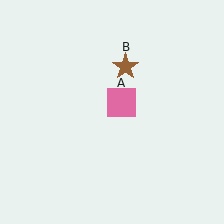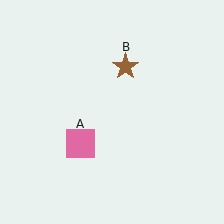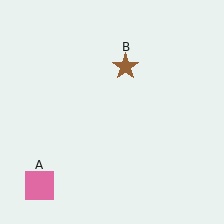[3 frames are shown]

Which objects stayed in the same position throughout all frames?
Brown star (object B) remained stationary.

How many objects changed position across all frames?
1 object changed position: pink square (object A).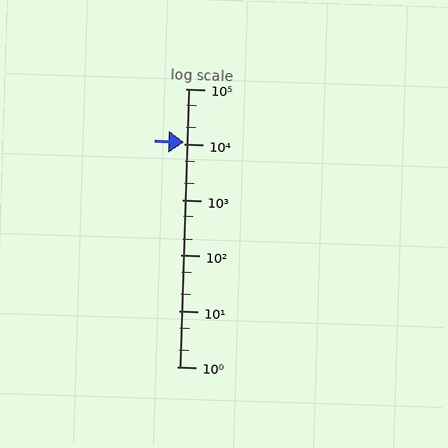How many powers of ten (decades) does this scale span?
The scale spans 5 decades, from 1 to 100000.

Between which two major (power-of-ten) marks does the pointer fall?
The pointer is between 10000 and 100000.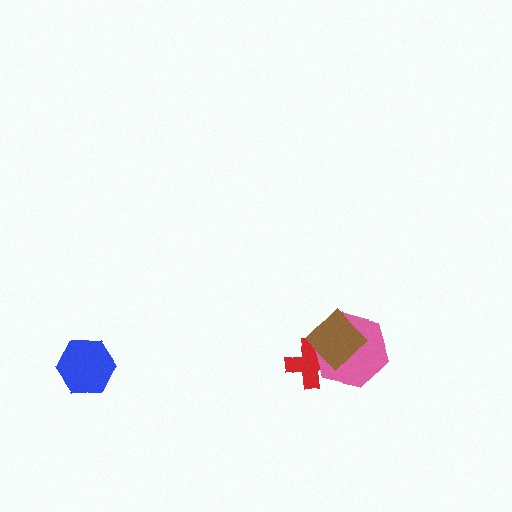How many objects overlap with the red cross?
2 objects overlap with the red cross.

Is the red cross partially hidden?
Yes, it is partially covered by another shape.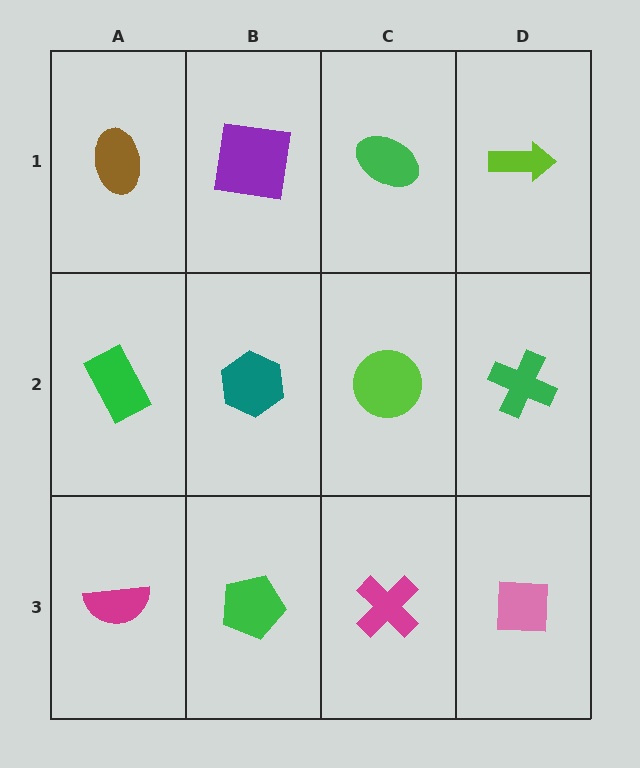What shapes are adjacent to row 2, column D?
A lime arrow (row 1, column D), a pink square (row 3, column D), a lime circle (row 2, column C).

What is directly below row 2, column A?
A magenta semicircle.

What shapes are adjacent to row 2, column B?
A purple square (row 1, column B), a green pentagon (row 3, column B), a green rectangle (row 2, column A), a lime circle (row 2, column C).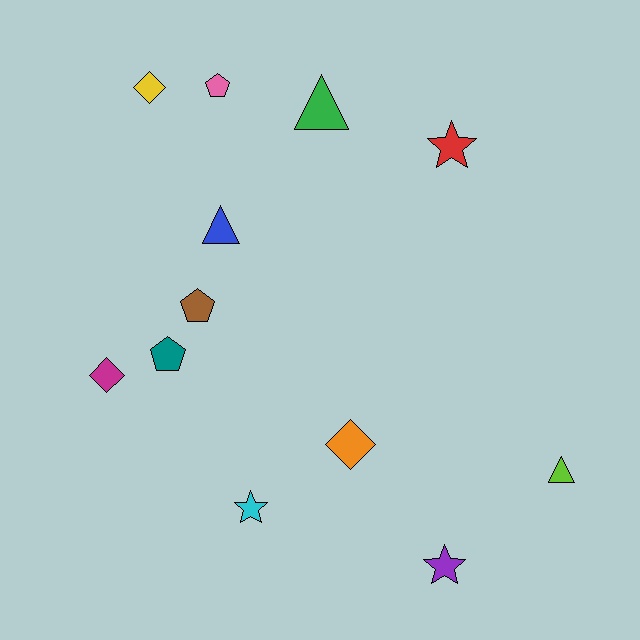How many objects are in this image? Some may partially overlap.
There are 12 objects.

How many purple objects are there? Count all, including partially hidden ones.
There is 1 purple object.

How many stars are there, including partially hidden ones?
There are 3 stars.